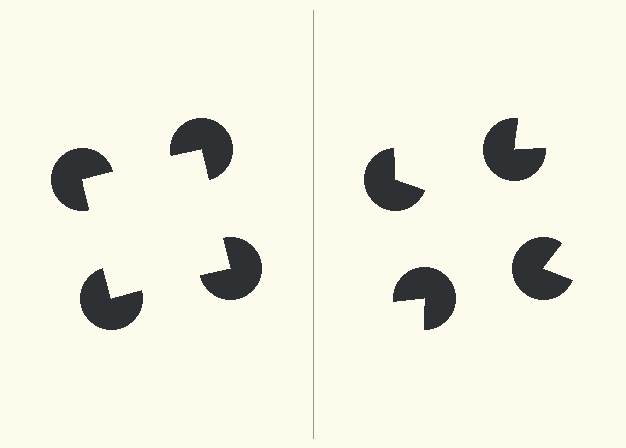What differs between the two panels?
The pac-man discs are positioned identically on both sides; only the wedge orientations differ. On the left they align to a square; on the right they are misaligned.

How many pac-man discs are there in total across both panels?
8 — 4 on each side.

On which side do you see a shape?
An illusory square appears on the left side. On the right side the wedge cuts are rotated, so no coherent shape forms.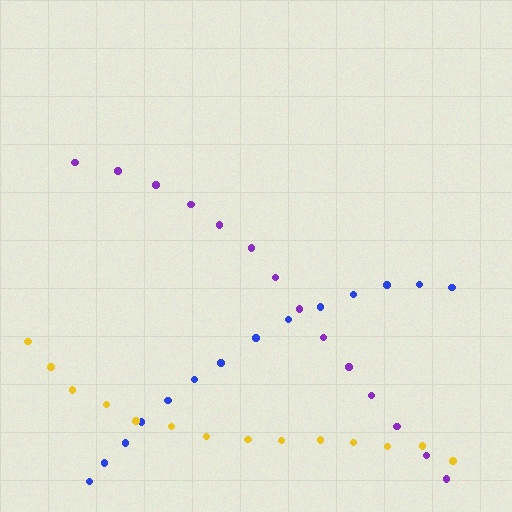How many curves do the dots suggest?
There are 3 distinct paths.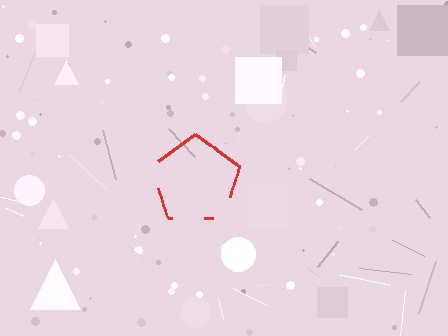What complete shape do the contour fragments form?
The contour fragments form a pentagon.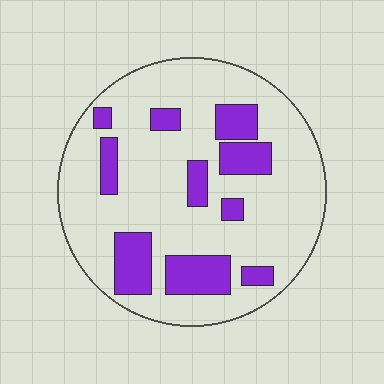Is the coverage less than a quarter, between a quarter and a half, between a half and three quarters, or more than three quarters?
Less than a quarter.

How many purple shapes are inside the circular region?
10.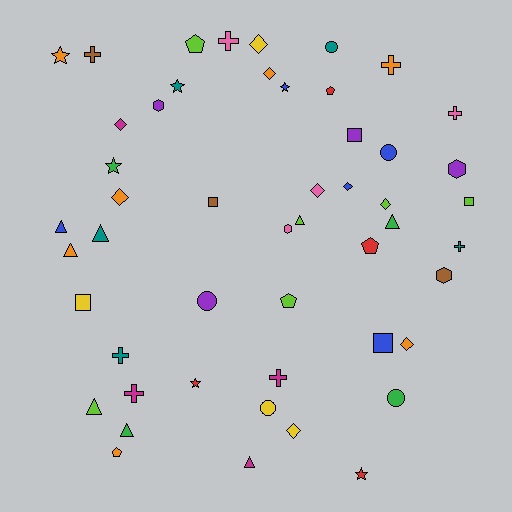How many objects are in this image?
There are 50 objects.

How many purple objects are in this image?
There are 4 purple objects.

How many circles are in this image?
There are 5 circles.